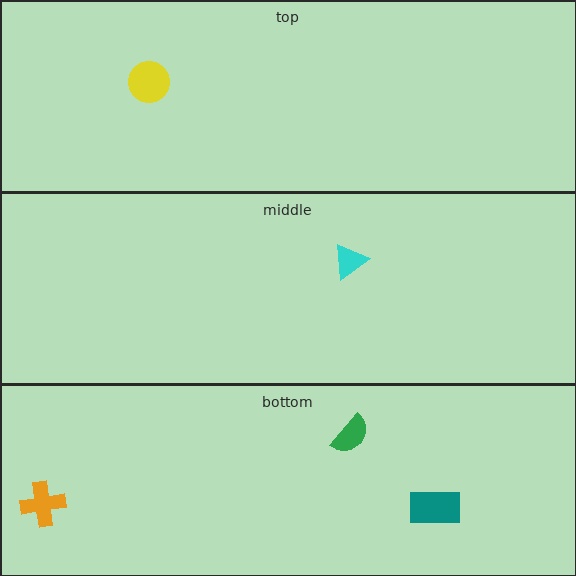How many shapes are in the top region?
1.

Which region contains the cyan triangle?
The middle region.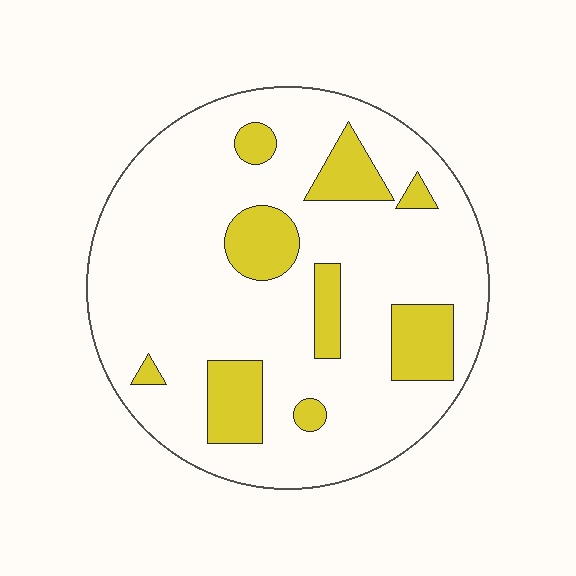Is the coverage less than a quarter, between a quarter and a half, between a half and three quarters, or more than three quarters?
Less than a quarter.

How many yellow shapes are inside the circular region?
9.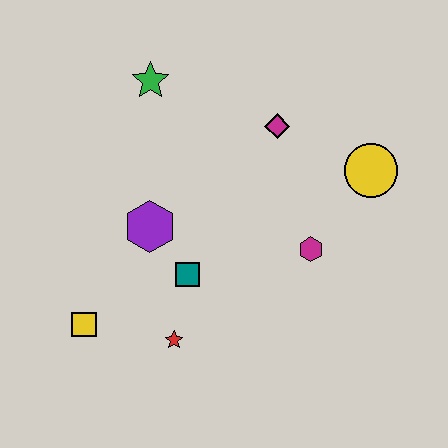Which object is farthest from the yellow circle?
The yellow square is farthest from the yellow circle.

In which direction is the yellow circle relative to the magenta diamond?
The yellow circle is to the right of the magenta diamond.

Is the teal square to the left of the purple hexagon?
No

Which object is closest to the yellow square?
The red star is closest to the yellow square.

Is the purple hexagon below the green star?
Yes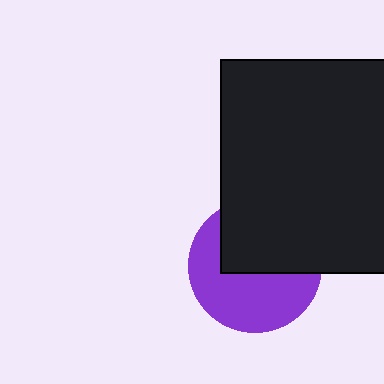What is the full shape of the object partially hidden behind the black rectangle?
The partially hidden object is a purple circle.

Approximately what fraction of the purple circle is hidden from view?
Roughly 46% of the purple circle is hidden behind the black rectangle.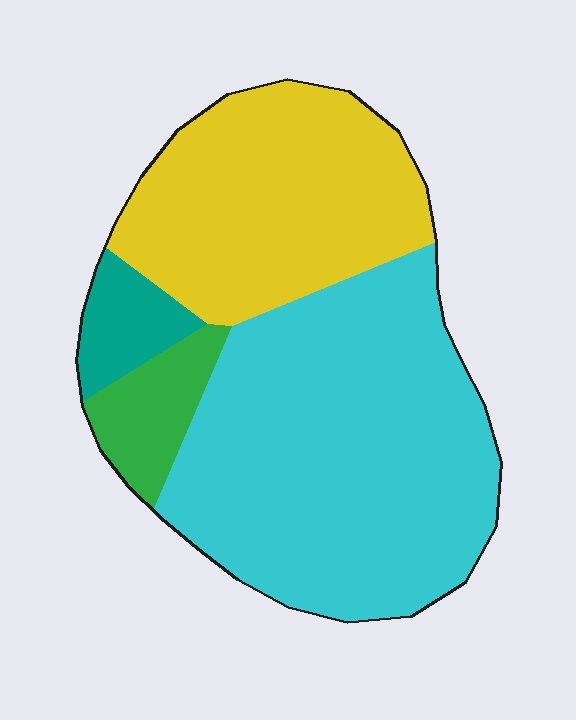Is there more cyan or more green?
Cyan.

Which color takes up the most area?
Cyan, at roughly 55%.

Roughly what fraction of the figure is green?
Green takes up about one tenth (1/10) of the figure.